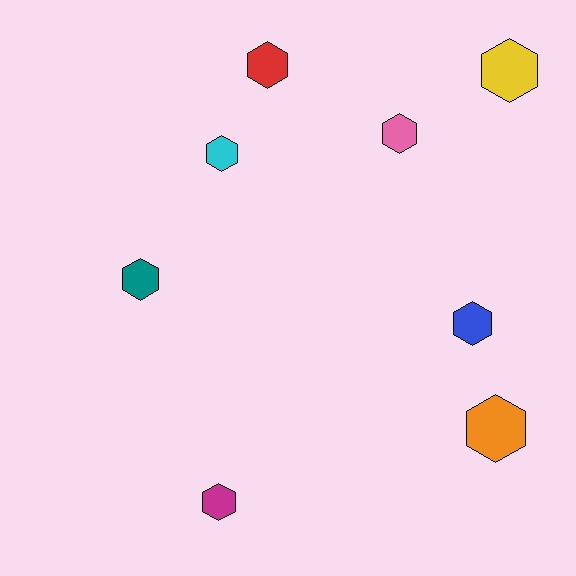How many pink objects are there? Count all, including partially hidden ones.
There is 1 pink object.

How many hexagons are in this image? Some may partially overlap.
There are 8 hexagons.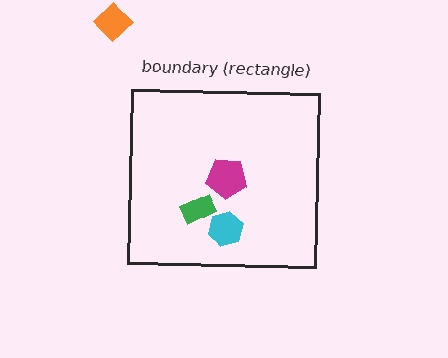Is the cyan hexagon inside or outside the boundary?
Inside.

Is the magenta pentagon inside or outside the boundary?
Inside.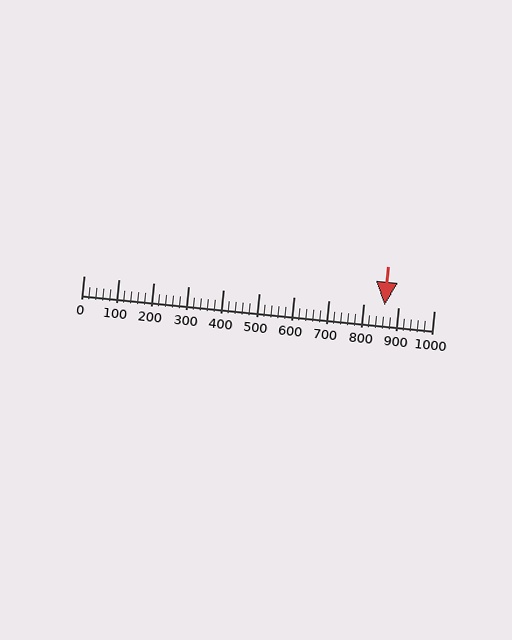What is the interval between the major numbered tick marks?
The major tick marks are spaced 100 units apart.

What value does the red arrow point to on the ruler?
The red arrow points to approximately 860.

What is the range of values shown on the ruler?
The ruler shows values from 0 to 1000.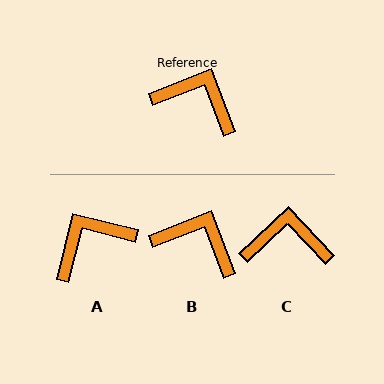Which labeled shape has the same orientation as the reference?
B.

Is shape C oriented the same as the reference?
No, it is off by about 22 degrees.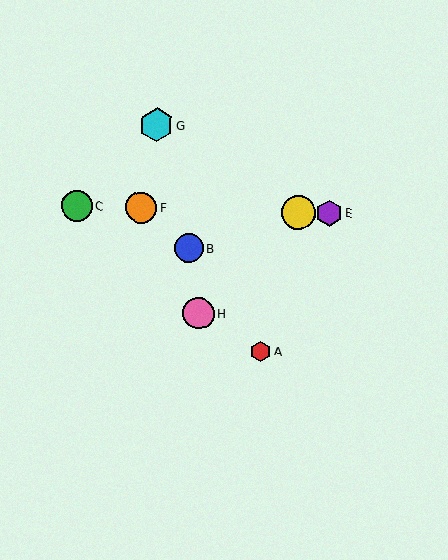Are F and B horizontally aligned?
No, F is at y≈208 and B is at y≈248.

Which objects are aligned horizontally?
Objects C, D, E, F are aligned horizontally.